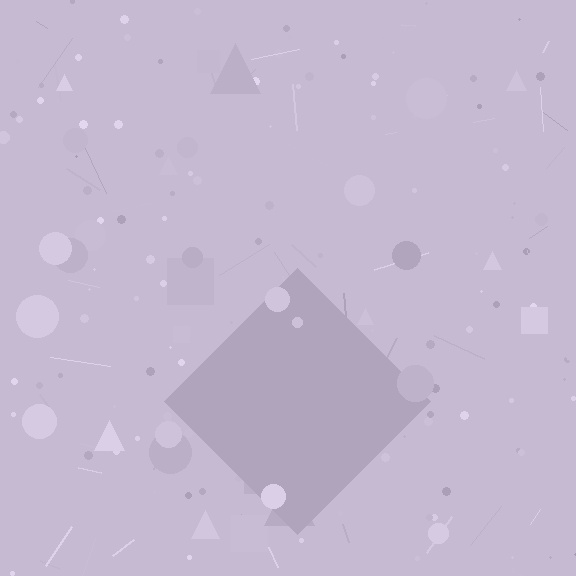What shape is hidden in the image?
A diamond is hidden in the image.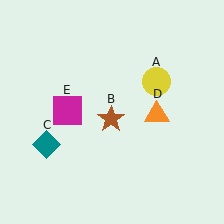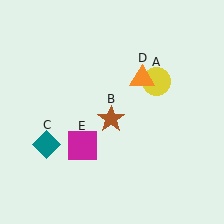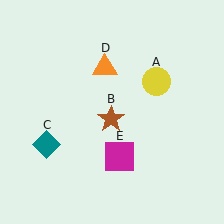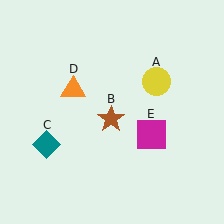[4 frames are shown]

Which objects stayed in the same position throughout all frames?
Yellow circle (object A) and brown star (object B) and teal diamond (object C) remained stationary.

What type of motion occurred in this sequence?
The orange triangle (object D), magenta square (object E) rotated counterclockwise around the center of the scene.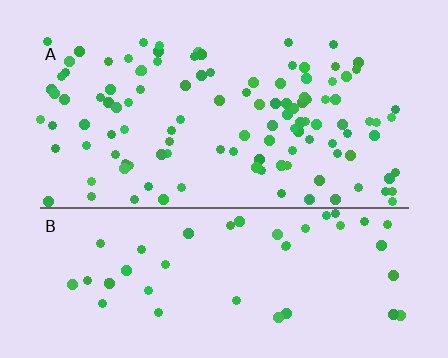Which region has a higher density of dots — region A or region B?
A (the top).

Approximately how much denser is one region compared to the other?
Approximately 2.5× — region A over region B.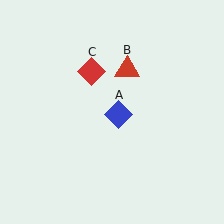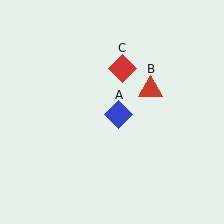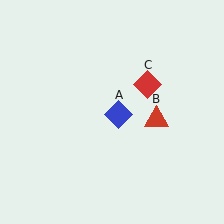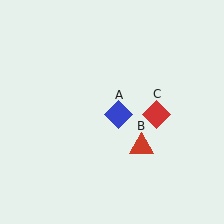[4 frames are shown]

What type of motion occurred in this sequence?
The red triangle (object B), red diamond (object C) rotated clockwise around the center of the scene.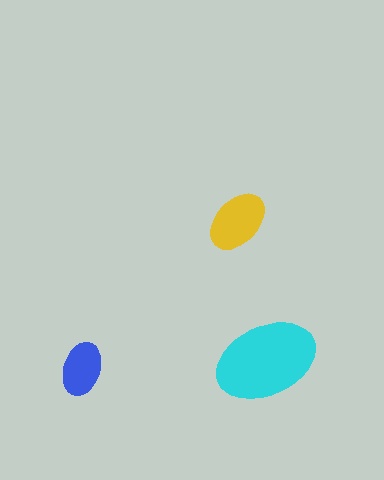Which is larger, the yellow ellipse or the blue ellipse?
The yellow one.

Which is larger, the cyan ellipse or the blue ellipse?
The cyan one.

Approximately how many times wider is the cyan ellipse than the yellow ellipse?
About 1.5 times wider.